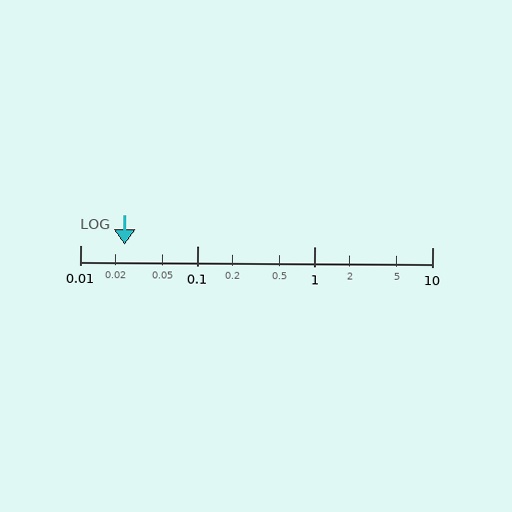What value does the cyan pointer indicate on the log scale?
The pointer indicates approximately 0.024.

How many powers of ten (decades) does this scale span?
The scale spans 3 decades, from 0.01 to 10.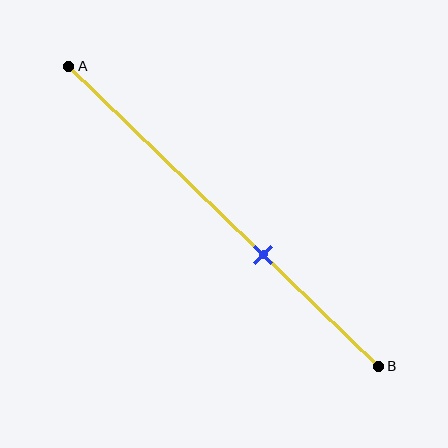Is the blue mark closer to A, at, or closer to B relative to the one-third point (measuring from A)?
The blue mark is closer to point B than the one-third point of segment AB.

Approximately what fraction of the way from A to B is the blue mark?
The blue mark is approximately 65% of the way from A to B.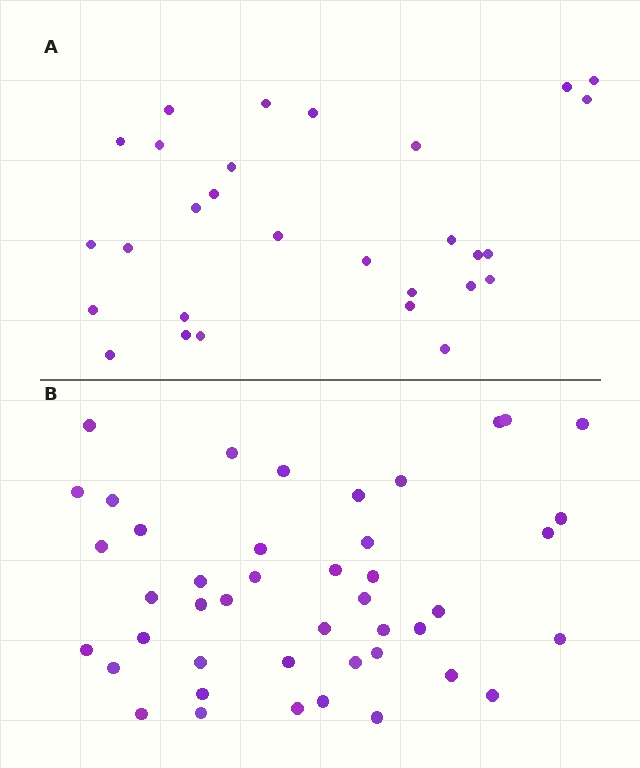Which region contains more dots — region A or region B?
Region B (the bottom region) has more dots.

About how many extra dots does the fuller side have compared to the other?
Region B has approximately 15 more dots than region A.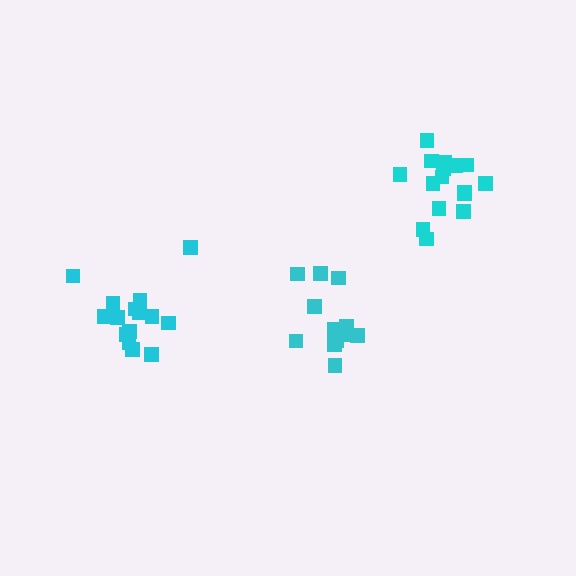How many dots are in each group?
Group 1: 16 dots, Group 2: 15 dots, Group 3: 12 dots (43 total).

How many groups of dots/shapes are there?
There are 3 groups.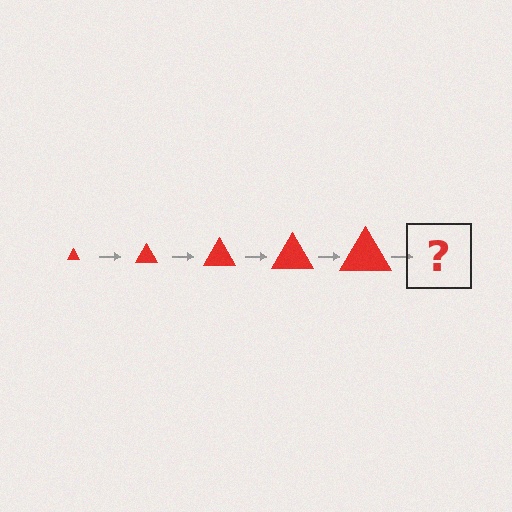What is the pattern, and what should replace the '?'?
The pattern is that the triangle gets progressively larger each step. The '?' should be a red triangle, larger than the previous one.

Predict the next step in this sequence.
The next step is a red triangle, larger than the previous one.